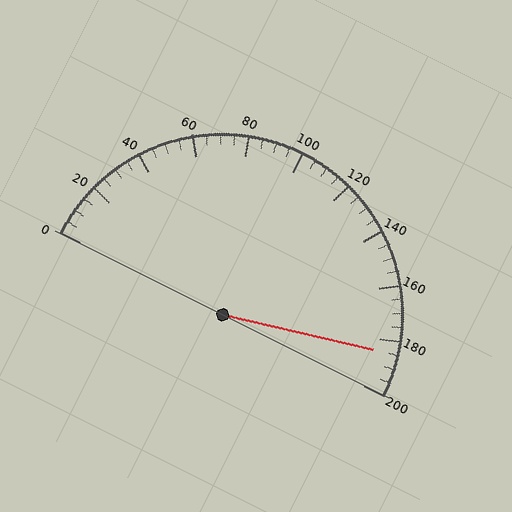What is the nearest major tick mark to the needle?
The nearest major tick mark is 180.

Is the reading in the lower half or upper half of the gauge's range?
The reading is in the upper half of the range (0 to 200).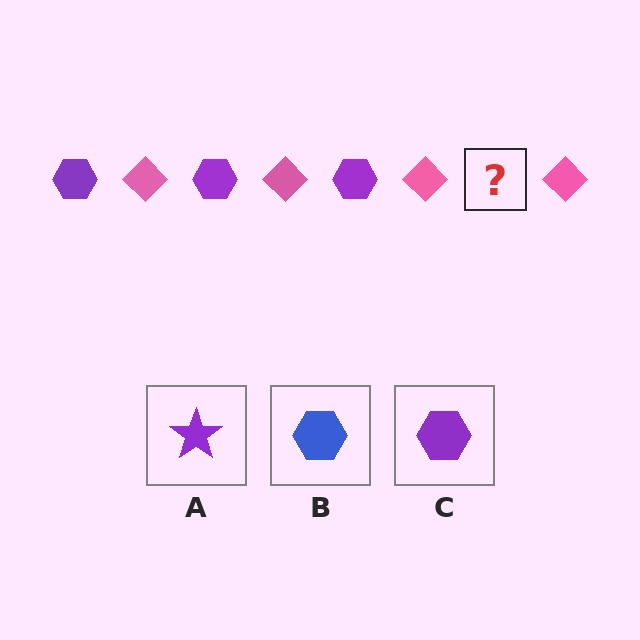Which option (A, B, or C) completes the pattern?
C.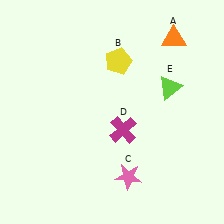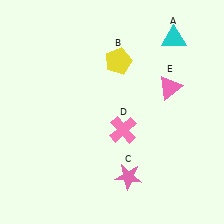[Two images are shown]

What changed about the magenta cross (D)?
In Image 1, D is magenta. In Image 2, it changed to pink.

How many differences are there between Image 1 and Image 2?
There are 3 differences between the two images.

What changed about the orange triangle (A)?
In Image 1, A is orange. In Image 2, it changed to cyan.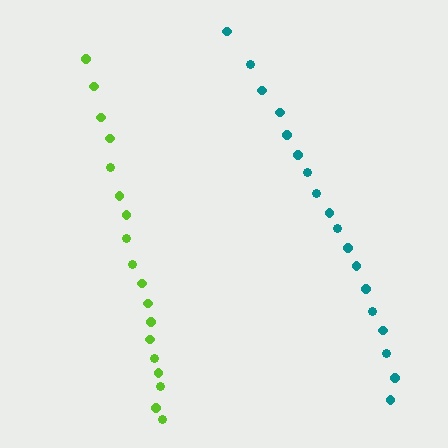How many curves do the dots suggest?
There are 2 distinct paths.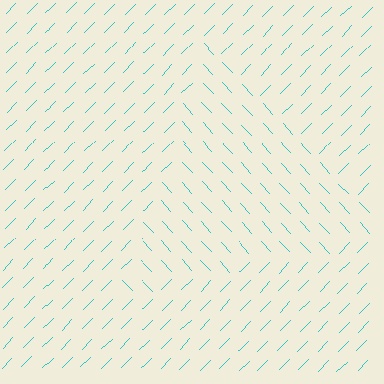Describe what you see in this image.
The image is filled with small cyan line segments. A triangle region in the image has lines oriented differently from the surrounding lines, creating a visible texture boundary.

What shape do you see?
I see a triangle.